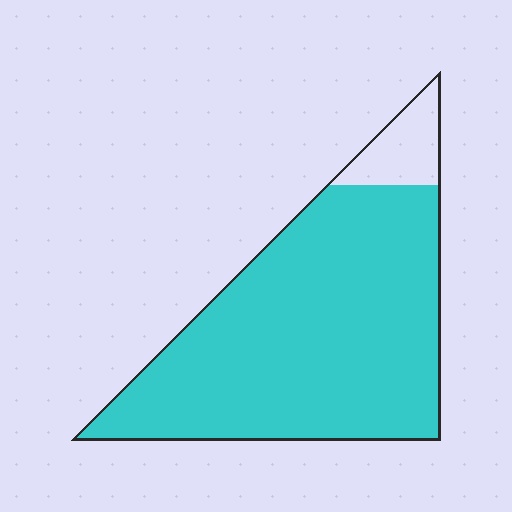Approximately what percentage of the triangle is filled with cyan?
Approximately 90%.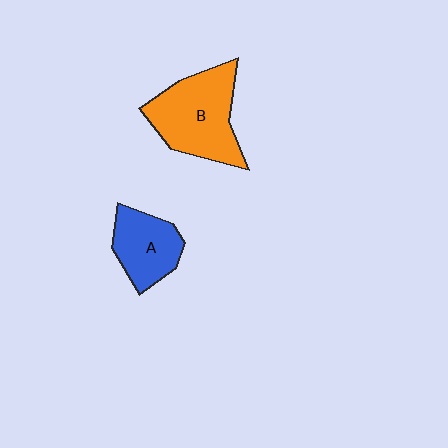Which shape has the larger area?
Shape B (orange).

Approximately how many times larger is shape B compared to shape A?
Approximately 1.6 times.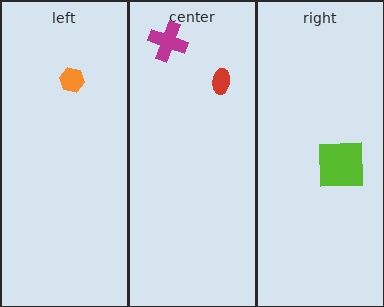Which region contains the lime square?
The right region.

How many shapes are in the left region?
1.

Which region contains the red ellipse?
The center region.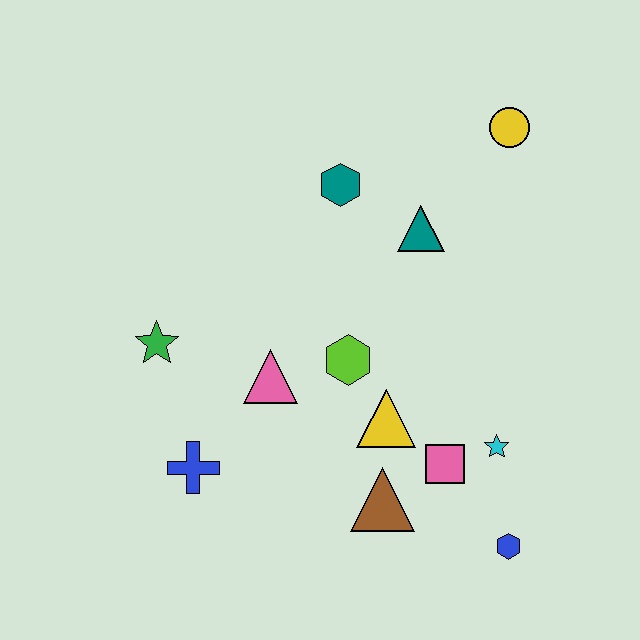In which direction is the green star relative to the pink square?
The green star is to the left of the pink square.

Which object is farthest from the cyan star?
The green star is farthest from the cyan star.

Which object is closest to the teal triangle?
The teal hexagon is closest to the teal triangle.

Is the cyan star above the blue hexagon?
Yes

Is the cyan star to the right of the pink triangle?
Yes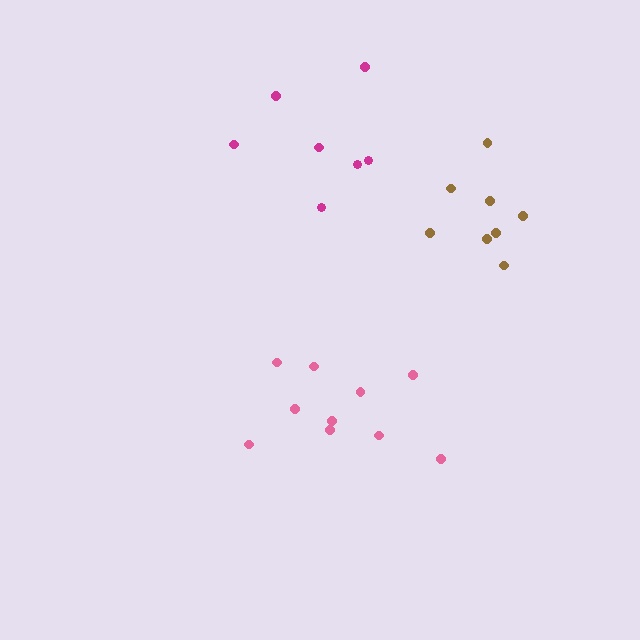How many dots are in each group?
Group 1: 10 dots, Group 2: 8 dots, Group 3: 7 dots (25 total).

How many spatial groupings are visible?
There are 3 spatial groupings.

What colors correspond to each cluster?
The clusters are colored: pink, brown, magenta.